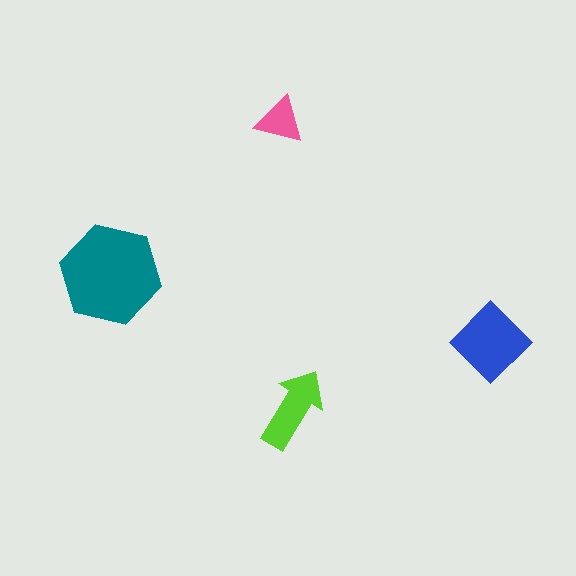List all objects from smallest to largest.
The pink triangle, the lime arrow, the blue diamond, the teal hexagon.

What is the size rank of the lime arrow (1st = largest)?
3rd.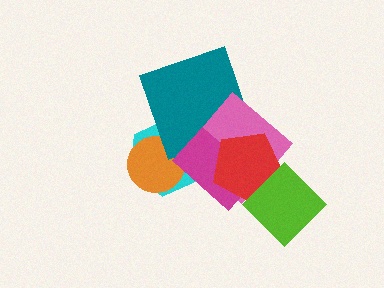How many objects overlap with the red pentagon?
3 objects overlap with the red pentagon.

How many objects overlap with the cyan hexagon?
4 objects overlap with the cyan hexagon.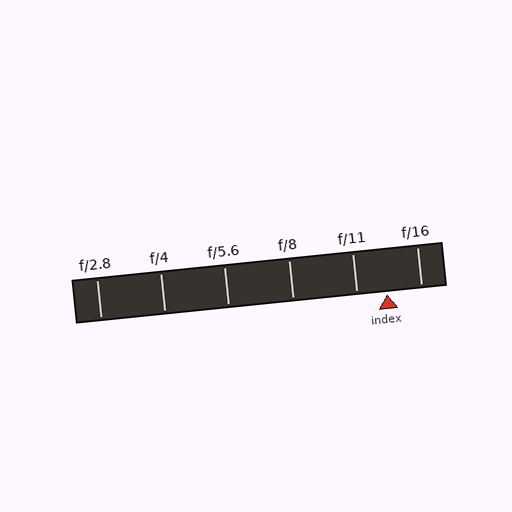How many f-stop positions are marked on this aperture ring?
There are 6 f-stop positions marked.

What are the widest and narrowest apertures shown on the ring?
The widest aperture shown is f/2.8 and the narrowest is f/16.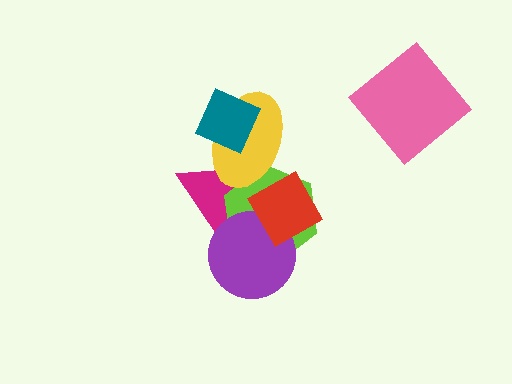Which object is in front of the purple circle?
The red square is in front of the purple circle.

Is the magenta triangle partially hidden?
Yes, it is partially covered by another shape.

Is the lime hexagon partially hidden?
Yes, it is partially covered by another shape.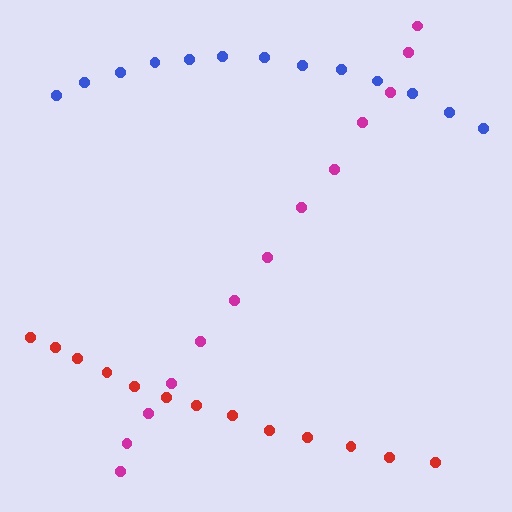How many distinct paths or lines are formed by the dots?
There are 3 distinct paths.